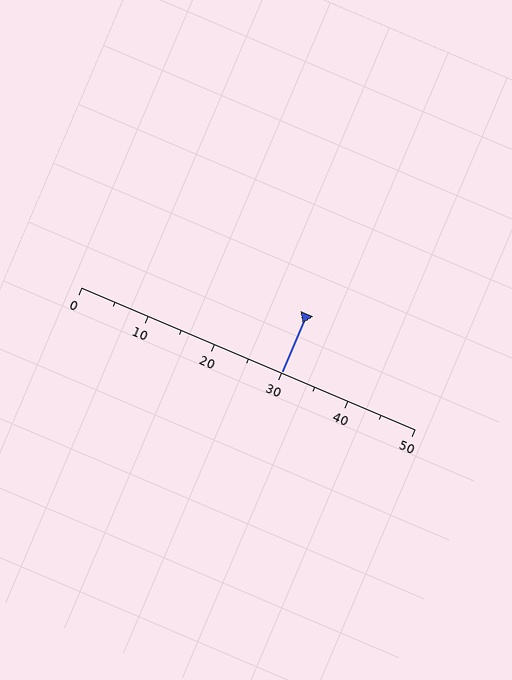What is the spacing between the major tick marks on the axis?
The major ticks are spaced 10 apart.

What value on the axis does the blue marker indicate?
The marker indicates approximately 30.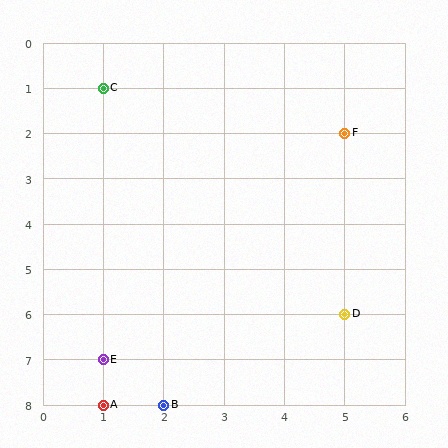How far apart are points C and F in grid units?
Points C and F are 4 columns and 1 row apart (about 4.1 grid units diagonally).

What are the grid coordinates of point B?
Point B is at grid coordinates (2, 8).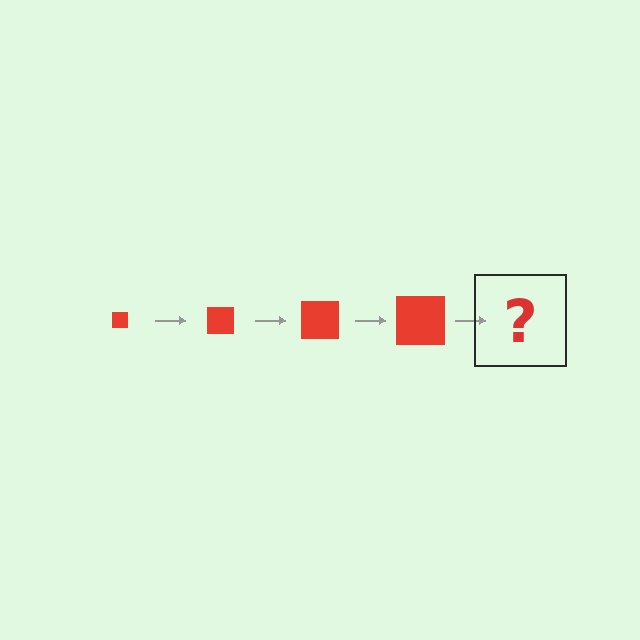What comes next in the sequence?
The next element should be a red square, larger than the previous one.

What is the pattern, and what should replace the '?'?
The pattern is that the square gets progressively larger each step. The '?' should be a red square, larger than the previous one.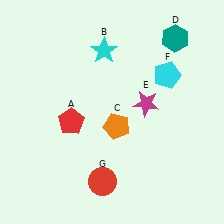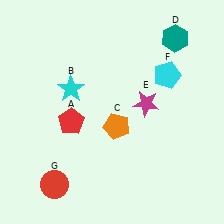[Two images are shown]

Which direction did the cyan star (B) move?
The cyan star (B) moved down.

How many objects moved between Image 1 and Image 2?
2 objects moved between the two images.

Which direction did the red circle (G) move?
The red circle (G) moved left.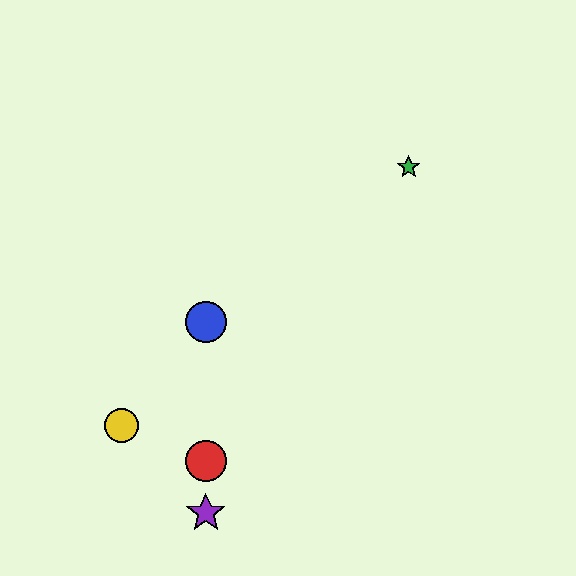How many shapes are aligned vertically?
3 shapes (the red circle, the blue circle, the purple star) are aligned vertically.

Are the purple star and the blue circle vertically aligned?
Yes, both are at x≈206.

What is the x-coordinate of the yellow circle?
The yellow circle is at x≈121.